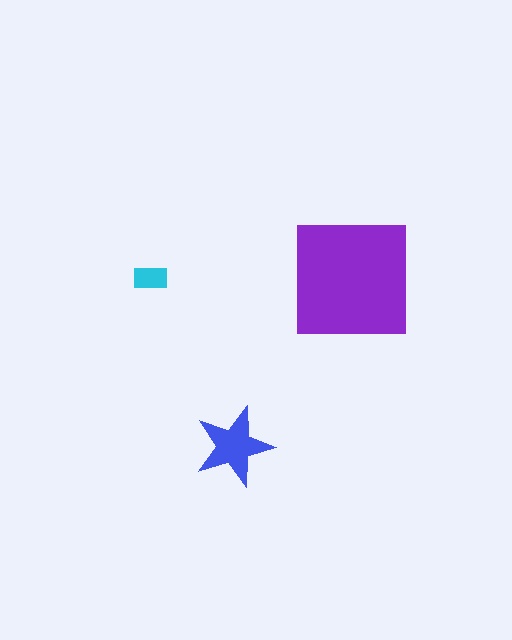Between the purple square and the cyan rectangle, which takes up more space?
The purple square.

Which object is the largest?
The purple square.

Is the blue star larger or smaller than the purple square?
Smaller.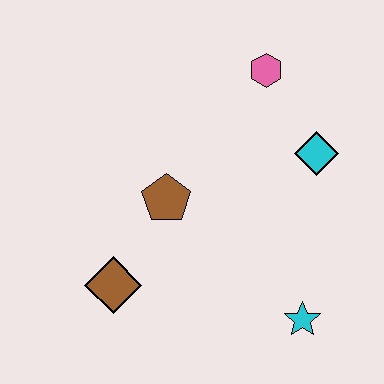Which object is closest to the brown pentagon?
The brown diamond is closest to the brown pentagon.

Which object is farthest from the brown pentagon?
The cyan star is farthest from the brown pentagon.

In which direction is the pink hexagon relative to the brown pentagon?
The pink hexagon is above the brown pentagon.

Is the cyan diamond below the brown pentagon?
No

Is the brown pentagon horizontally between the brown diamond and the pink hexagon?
Yes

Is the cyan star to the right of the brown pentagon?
Yes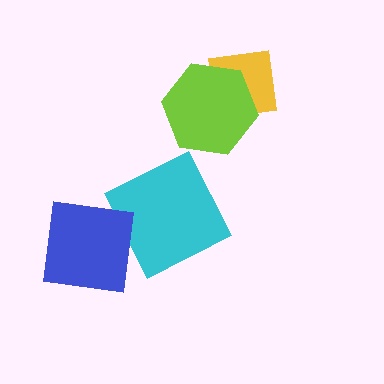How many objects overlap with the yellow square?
1 object overlaps with the yellow square.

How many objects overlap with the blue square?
0 objects overlap with the blue square.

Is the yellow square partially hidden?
Yes, it is partially covered by another shape.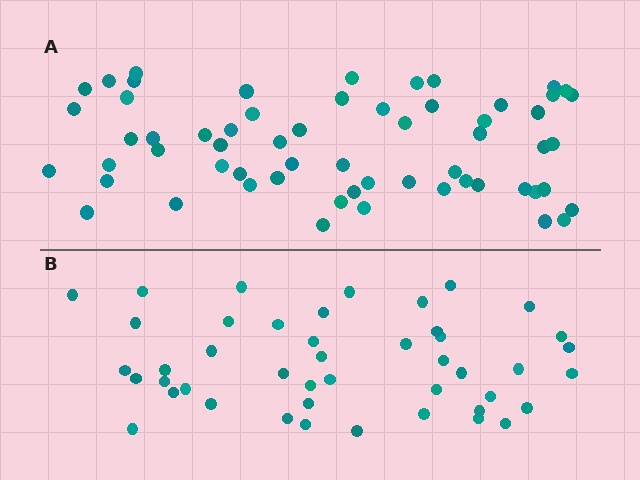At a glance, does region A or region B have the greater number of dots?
Region A (the top region) has more dots.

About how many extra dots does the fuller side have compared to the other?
Region A has approximately 15 more dots than region B.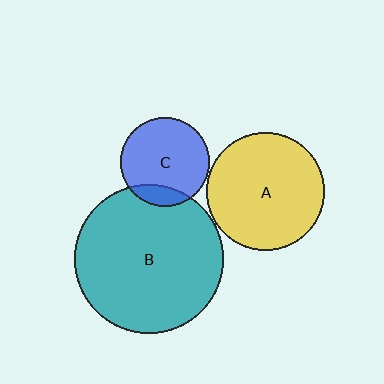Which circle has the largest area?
Circle B (teal).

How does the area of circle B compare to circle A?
Approximately 1.6 times.